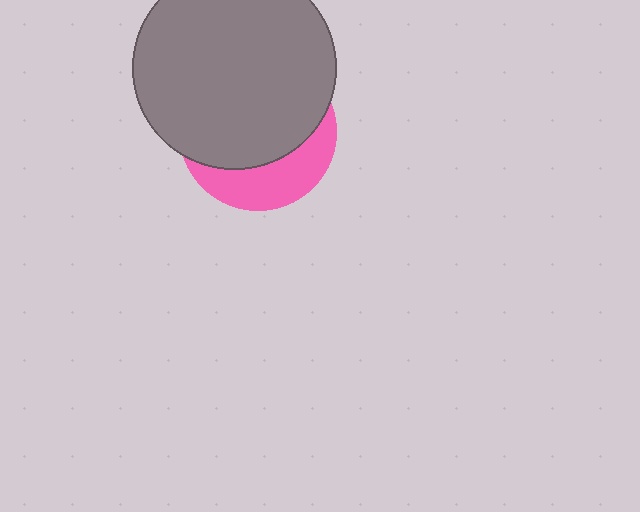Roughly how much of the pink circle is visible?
A small part of it is visible (roughly 32%).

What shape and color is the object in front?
The object in front is a gray circle.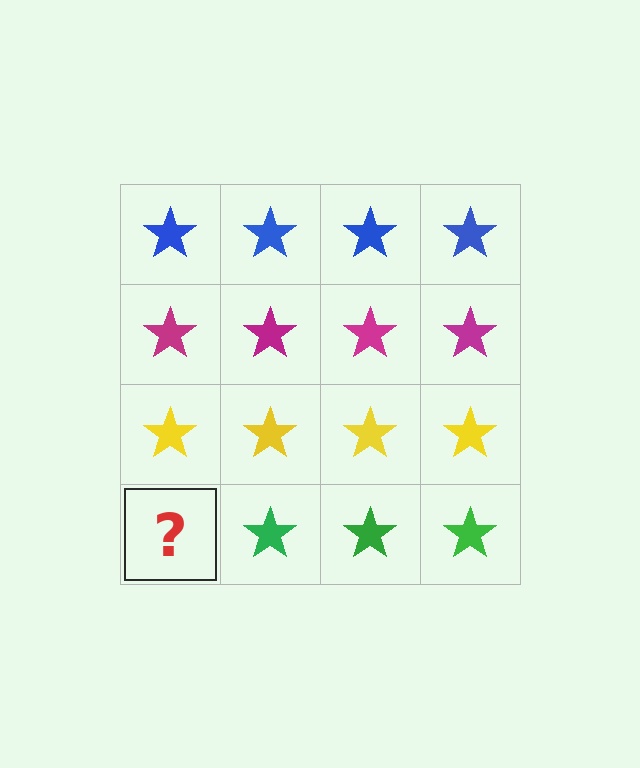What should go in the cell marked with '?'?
The missing cell should contain a green star.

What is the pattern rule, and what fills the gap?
The rule is that each row has a consistent color. The gap should be filled with a green star.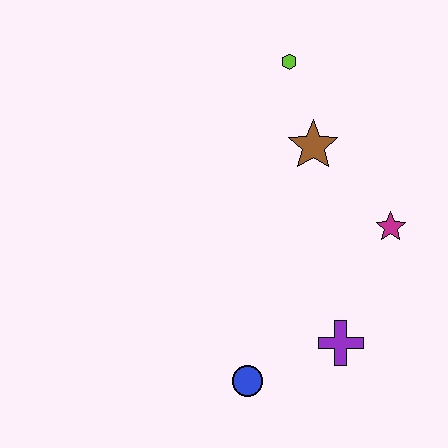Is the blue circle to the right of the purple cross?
No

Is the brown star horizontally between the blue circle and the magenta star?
Yes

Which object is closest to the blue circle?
The purple cross is closest to the blue circle.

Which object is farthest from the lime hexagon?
The blue circle is farthest from the lime hexagon.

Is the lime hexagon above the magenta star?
Yes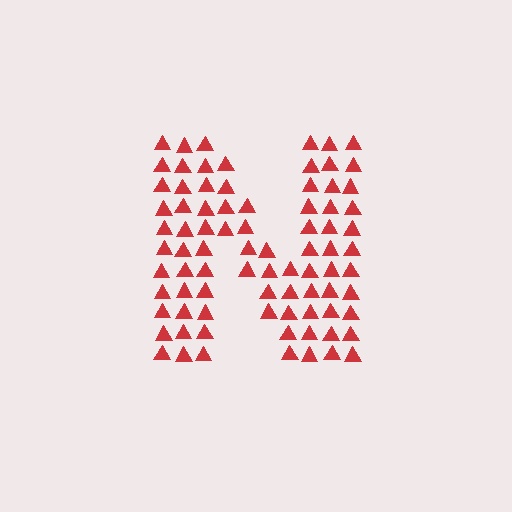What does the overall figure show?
The overall figure shows the letter N.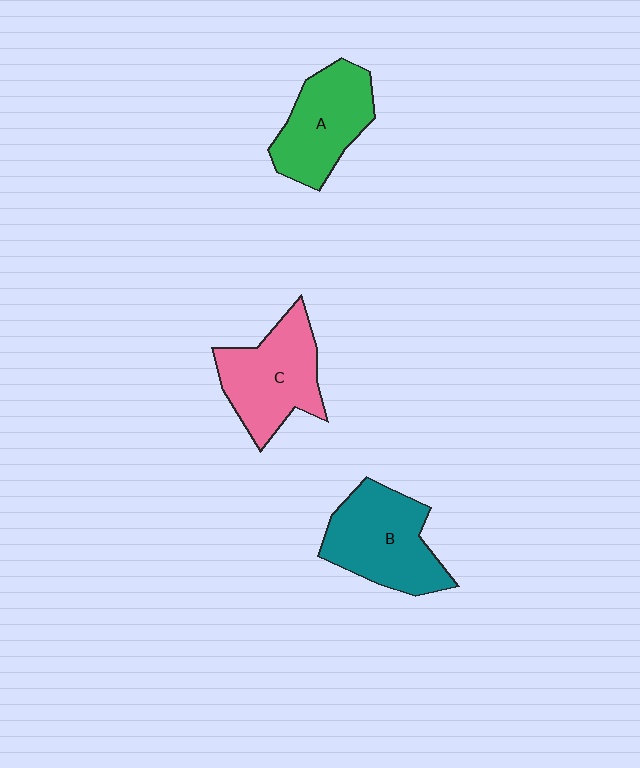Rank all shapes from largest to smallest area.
From largest to smallest: B (teal), C (pink), A (green).